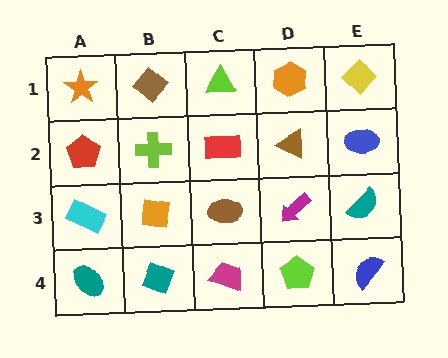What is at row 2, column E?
A blue ellipse.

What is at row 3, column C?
A brown ellipse.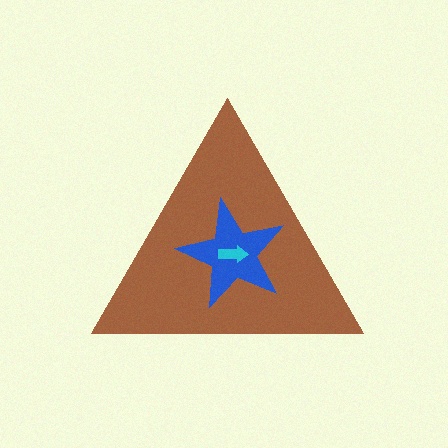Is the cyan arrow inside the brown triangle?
Yes.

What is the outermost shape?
The brown triangle.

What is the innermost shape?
The cyan arrow.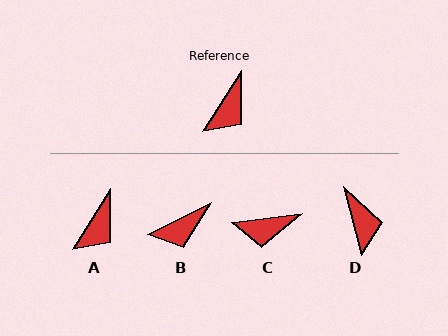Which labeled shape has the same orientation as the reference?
A.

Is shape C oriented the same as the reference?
No, it is off by about 50 degrees.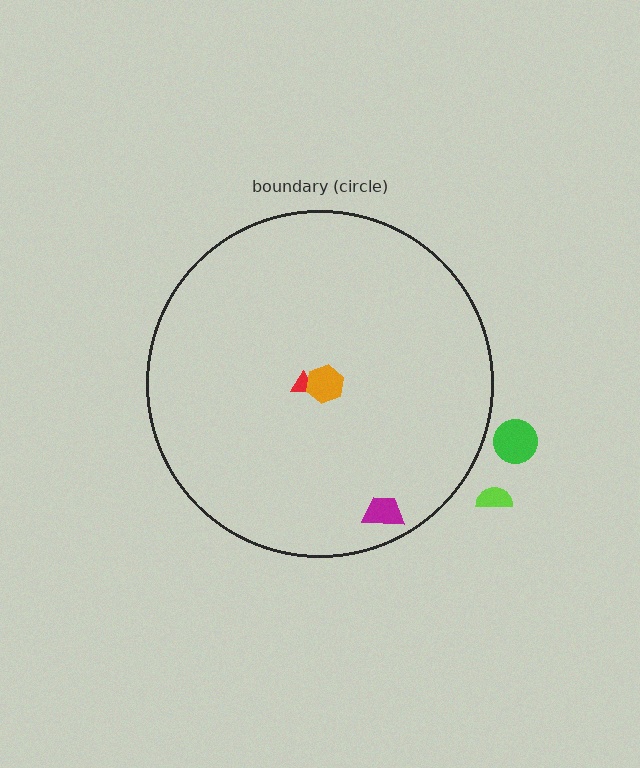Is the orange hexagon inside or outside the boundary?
Inside.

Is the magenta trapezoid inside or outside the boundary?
Inside.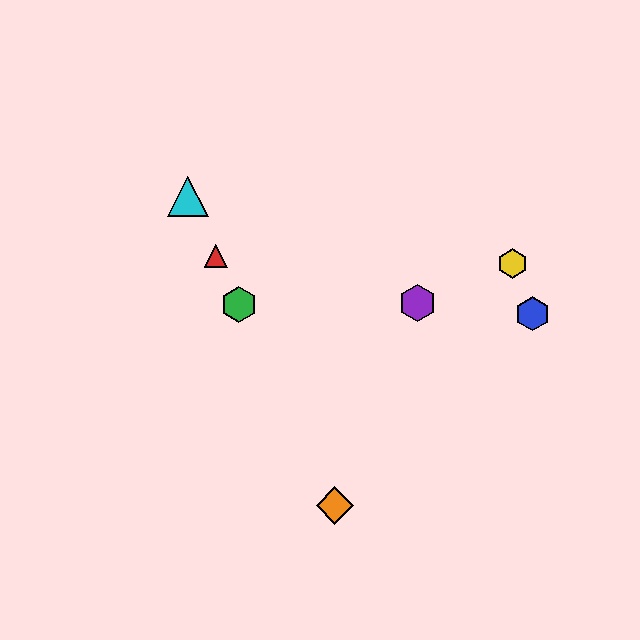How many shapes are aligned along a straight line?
4 shapes (the red triangle, the green hexagon, the orange diamond, the cyan triangle) are aligned along a straight line.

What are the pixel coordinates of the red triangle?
The red triangle is at (216, 256).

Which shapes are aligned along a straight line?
The red triangle, the green hexagon, the orange diamond, the cyan triangle are aligned along a straight line.